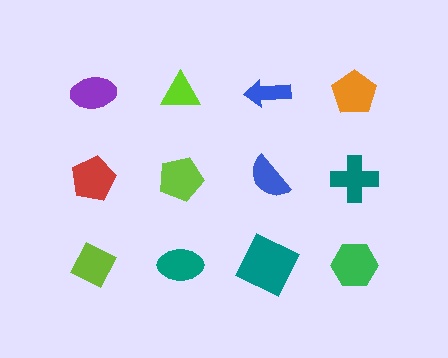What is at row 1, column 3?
A blue arrow.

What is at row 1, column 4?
An orange pentagon.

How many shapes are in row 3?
4 shapes.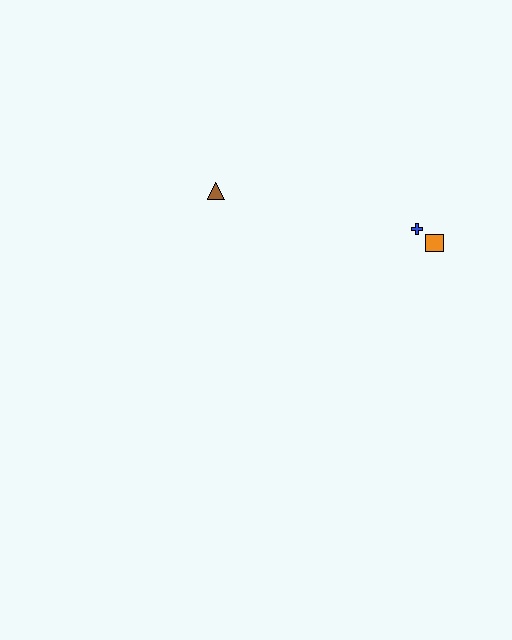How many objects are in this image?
There are 3 objects.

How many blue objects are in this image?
There is 1 blue object.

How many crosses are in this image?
There is 1 cross.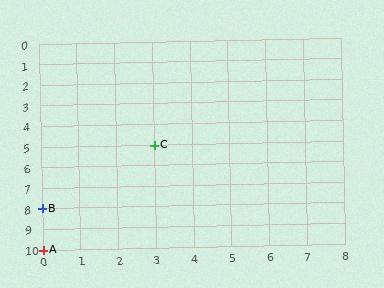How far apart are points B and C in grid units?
Points B and C are 3 columns and 3 rows apart (about 4.2 grid units diagonally).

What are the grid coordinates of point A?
Point A is at grid coordinates (0, 10).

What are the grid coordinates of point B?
Point B is at grid coordinates (0, 8).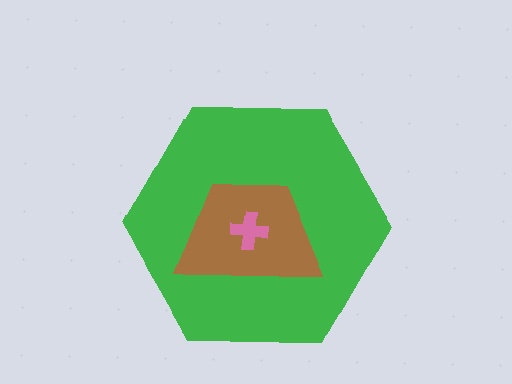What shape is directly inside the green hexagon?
The brown trapezoid.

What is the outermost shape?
The green hexagon.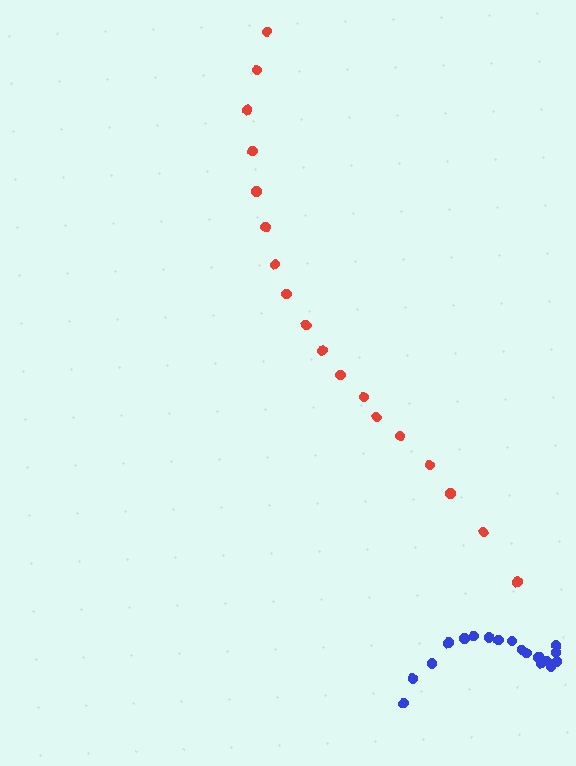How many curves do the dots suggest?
There are 2 distinct paths.